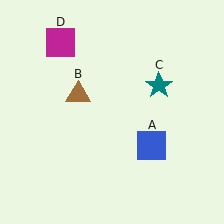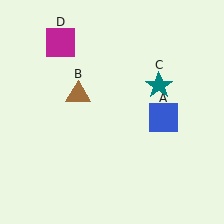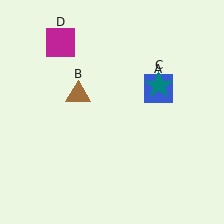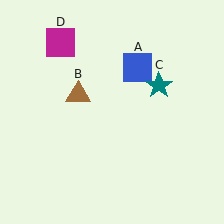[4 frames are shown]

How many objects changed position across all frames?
1 object changed position: blue square (object A).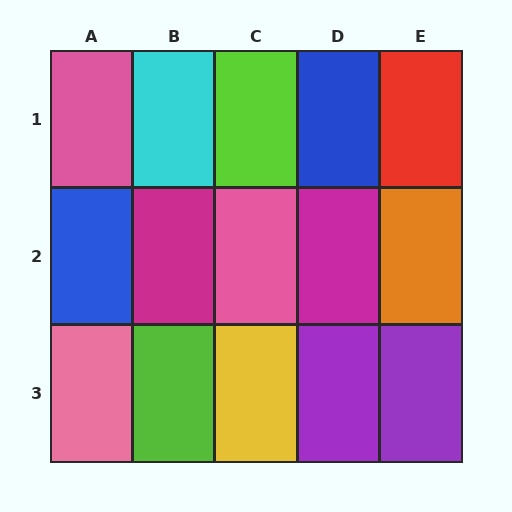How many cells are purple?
2 cells are purple.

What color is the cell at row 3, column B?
Lime.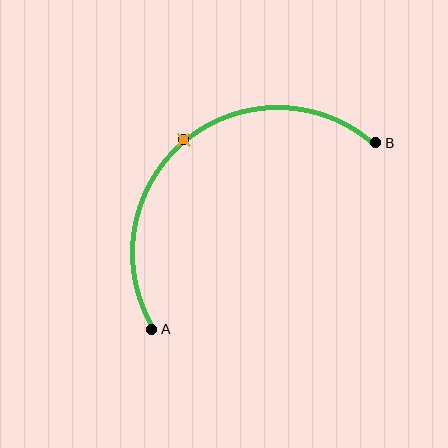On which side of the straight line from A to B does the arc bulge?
The arc bulges above and to the left of the straight line connecting A and B.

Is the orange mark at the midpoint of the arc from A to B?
Yes. The orange mark lies on the arc at equal arc-length from both A and B — it is the arc midpoint.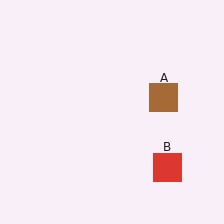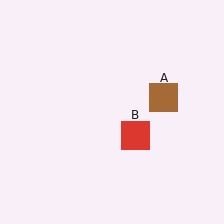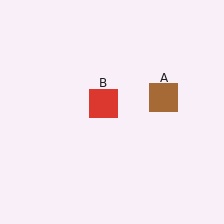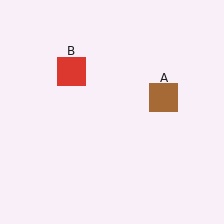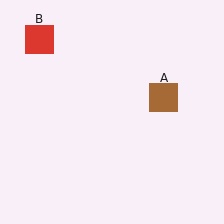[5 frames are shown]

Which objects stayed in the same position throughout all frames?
Brown square (object A) remained stationary.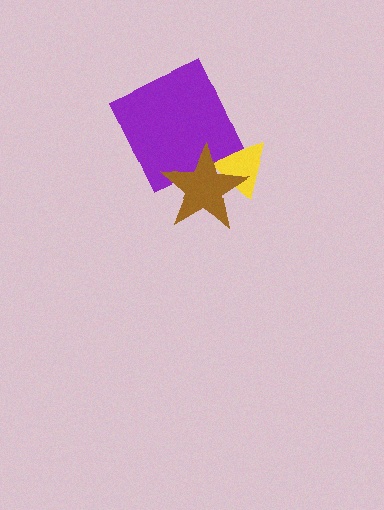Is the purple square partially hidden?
Yes, it is partially covered by another shape.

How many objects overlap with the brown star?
2 objects overlap with the brown star.